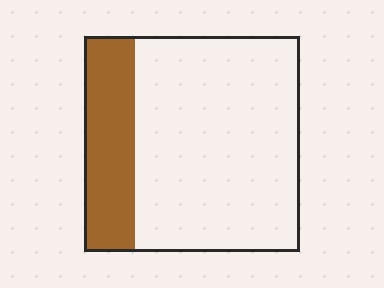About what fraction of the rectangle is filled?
About one quarter (1/4).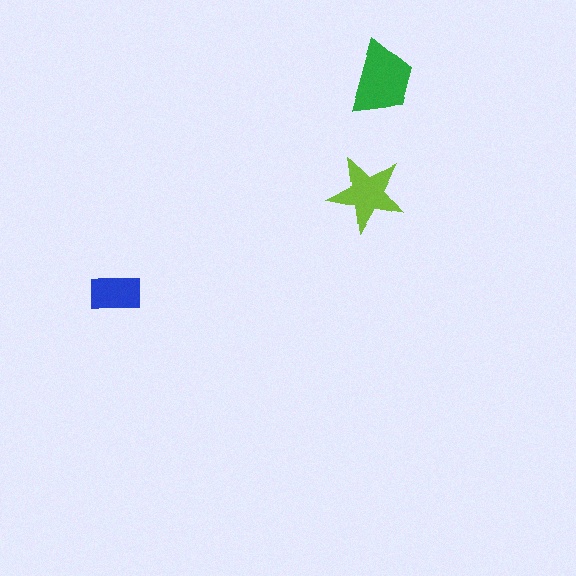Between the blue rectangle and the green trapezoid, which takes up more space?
The green trapezoid.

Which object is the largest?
The green trapezoid.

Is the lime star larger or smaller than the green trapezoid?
Smaller.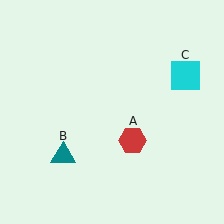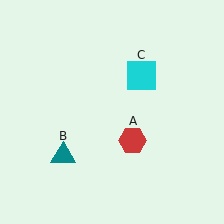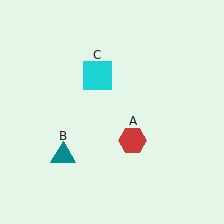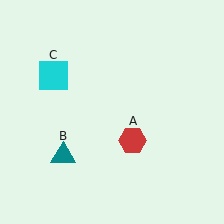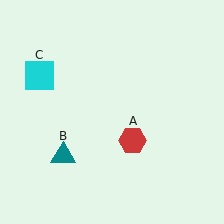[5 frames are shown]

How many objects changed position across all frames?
1 object changed position: cyan square (object C).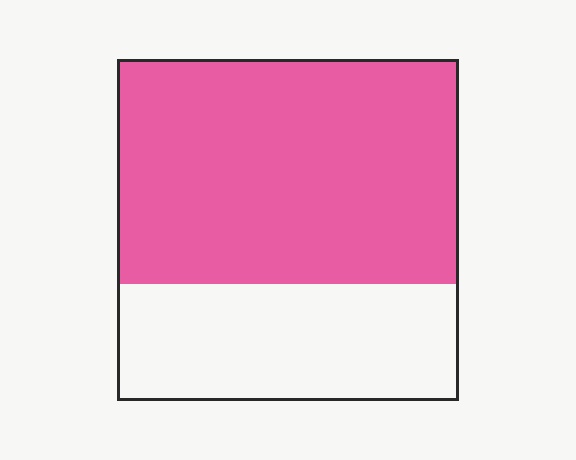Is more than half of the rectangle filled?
Yes.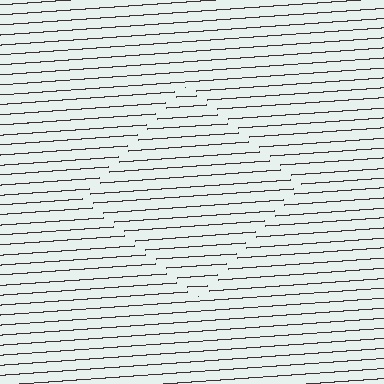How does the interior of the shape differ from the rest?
The interior of the shape contains the same grating, shifted by half a period — the contour is defined by the phase discontinuity where line-ends from the inner and outer gratings abut.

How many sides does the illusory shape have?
4 sides — the line-ends trace a square.